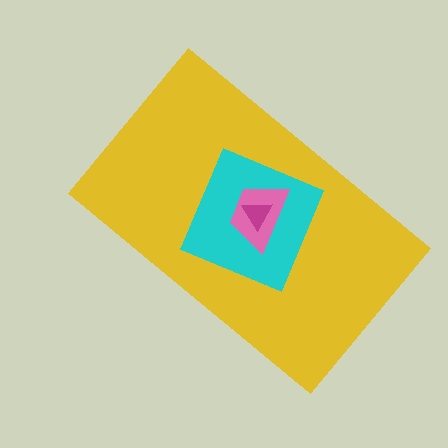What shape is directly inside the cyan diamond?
The pink trapezoid.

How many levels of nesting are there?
4.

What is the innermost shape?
The magenta triangle.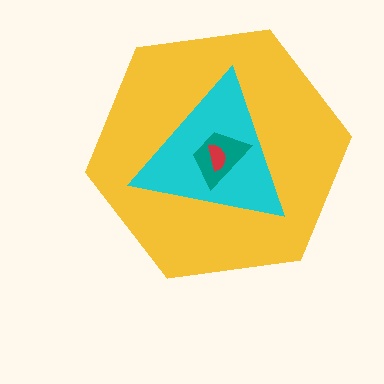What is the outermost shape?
The yellow hexagon.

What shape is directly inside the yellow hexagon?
The cyan triangle.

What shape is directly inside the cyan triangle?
The teal trapezoid.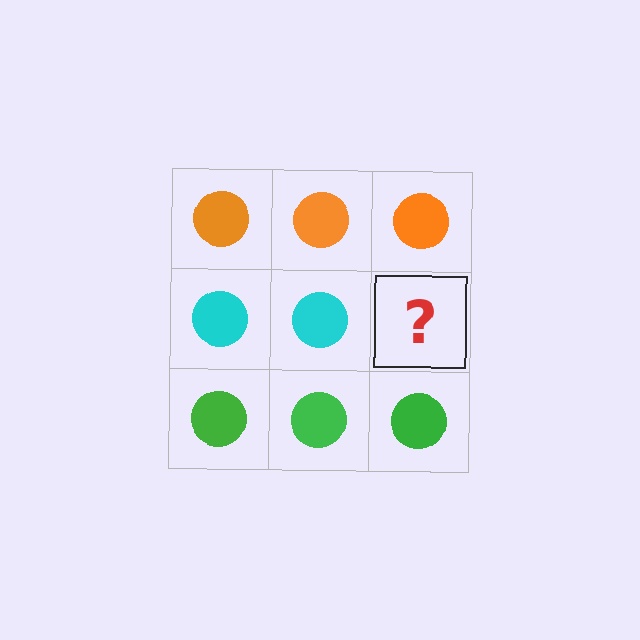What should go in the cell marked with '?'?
The missing cell should contain a cyan circle.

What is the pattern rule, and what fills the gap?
The rule is that each row has a consistent color. The gap should be filled with a cyan circle.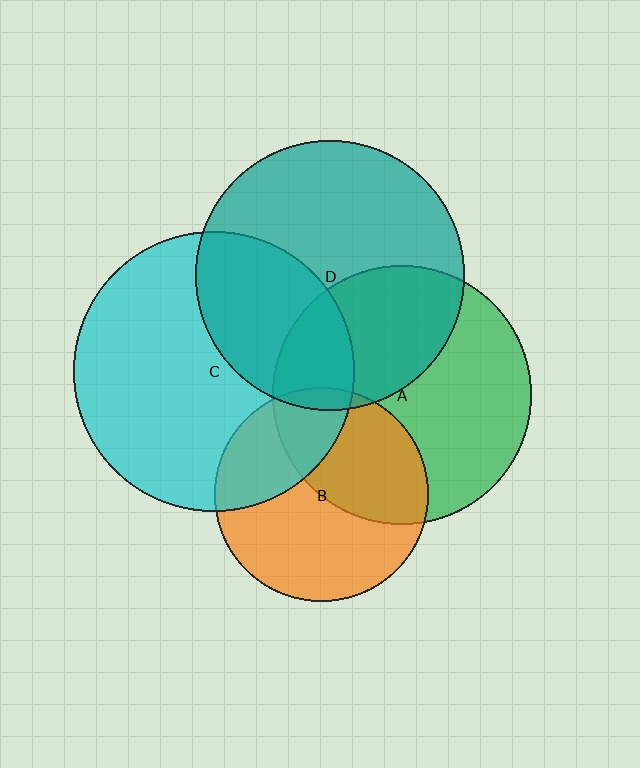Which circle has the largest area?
Circle C (cyan).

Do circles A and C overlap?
Yes.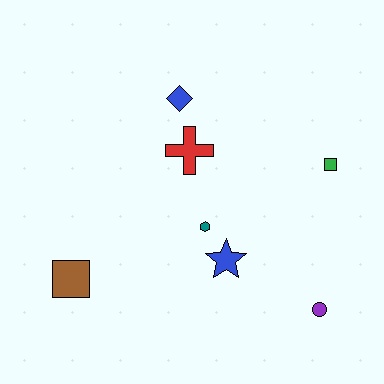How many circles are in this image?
There is 1 circle.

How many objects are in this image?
There are 7 objects.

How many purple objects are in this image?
There is 1 purple object.